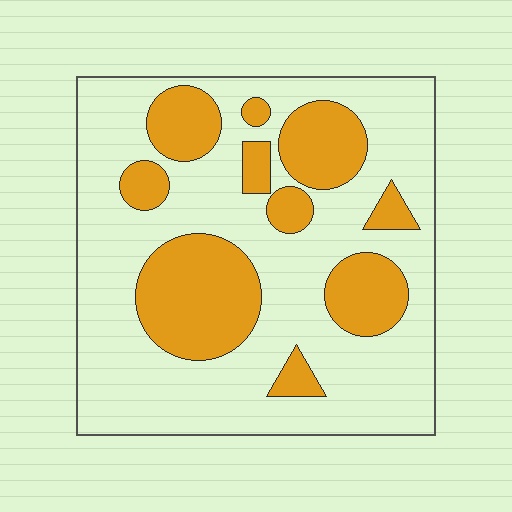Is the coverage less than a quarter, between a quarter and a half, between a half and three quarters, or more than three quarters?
Between a quarter and a half.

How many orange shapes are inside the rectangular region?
10.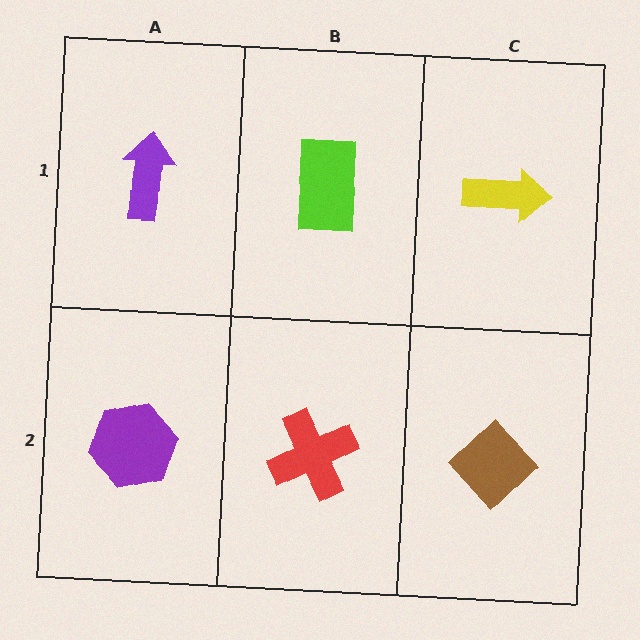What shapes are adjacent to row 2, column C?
A yellow arrow (row 1, column C), a red cross (row 2, column B).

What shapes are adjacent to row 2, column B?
A lime rectangle (row 1, column B), a purple hexagon (row 2, column A), a brown diamond (row 2, column C).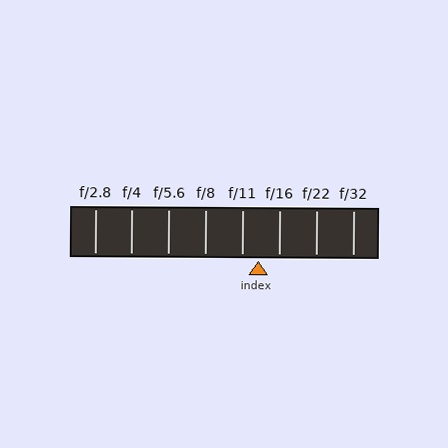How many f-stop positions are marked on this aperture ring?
There are 8 f-stop positions marked.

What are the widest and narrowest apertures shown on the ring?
The widest aperture shown is f/2.8 and the narrowest is f/32.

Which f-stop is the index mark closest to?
The index mark is closest to f/11.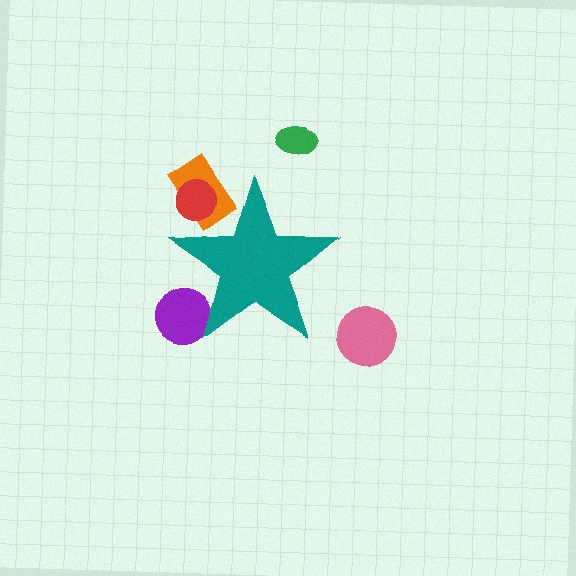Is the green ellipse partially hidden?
No, the green ellipse is fully visible.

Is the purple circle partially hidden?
Yes, the purple circle is partially hidden behind the teal star.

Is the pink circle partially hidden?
No, the pink circle is fully visible.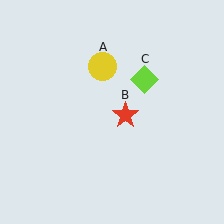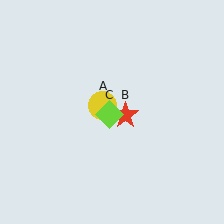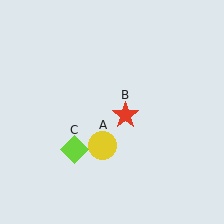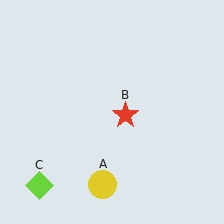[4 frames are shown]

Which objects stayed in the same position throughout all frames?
Red star (object B) remained stationary.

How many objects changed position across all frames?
2 objects changed position: yellow circle (object A), lime diamond (object C).